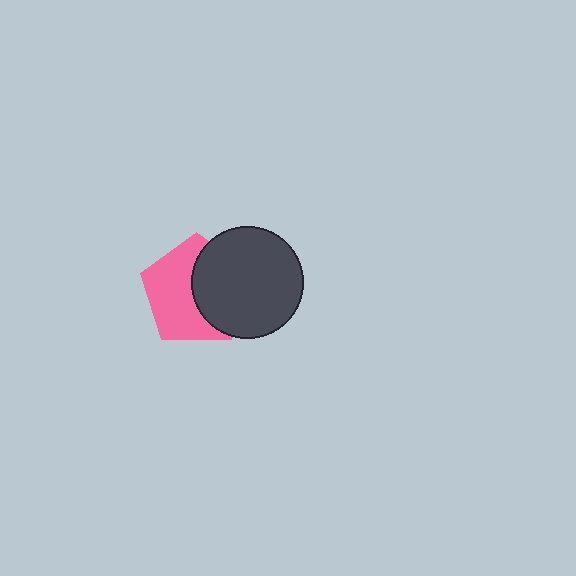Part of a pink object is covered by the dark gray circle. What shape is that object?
It is a pentagon.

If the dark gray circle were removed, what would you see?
You would see the complete pink pentagon.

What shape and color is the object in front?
The object in front is a dark gray circle.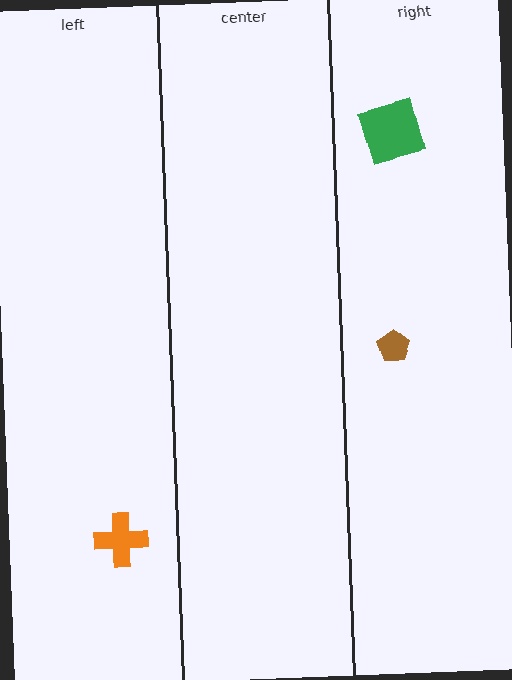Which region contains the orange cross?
The left region.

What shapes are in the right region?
The green square, the brown pentagon.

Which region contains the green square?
The right region.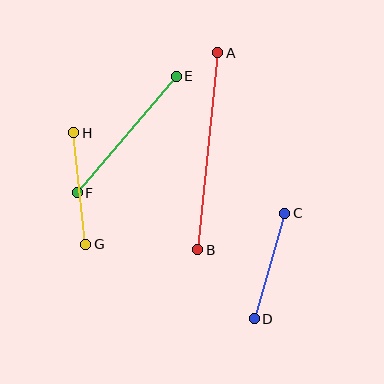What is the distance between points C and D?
The distance is approximately 110 pixels.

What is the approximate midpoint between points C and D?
The midpoint is at approximately (270, 266) pixels.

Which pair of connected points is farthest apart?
Points A and B are farthest apart.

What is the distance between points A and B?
The distance is approximately 198 pixels.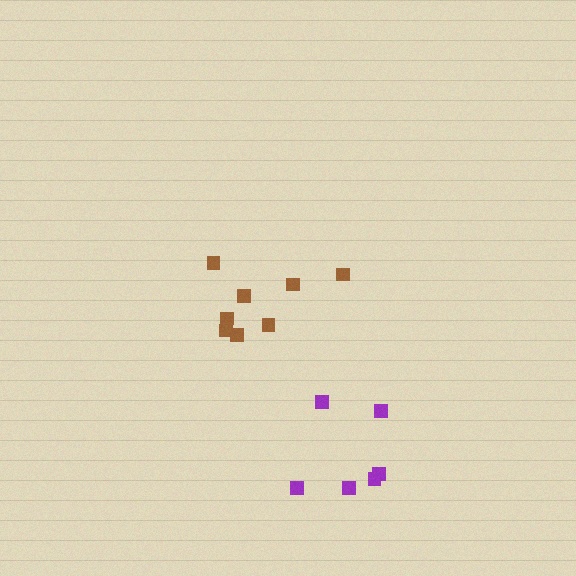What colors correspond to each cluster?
The clusters are colored: brown, purple.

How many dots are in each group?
Group 1: 8 dots, Group 2: 6 dots (14 total).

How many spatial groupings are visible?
There are 2 spatial groupings.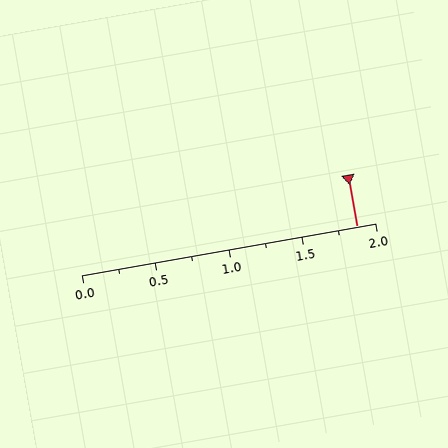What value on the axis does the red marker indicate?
The marker indicates approximately 1.88.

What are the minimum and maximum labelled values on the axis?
The axis runs from 0.0 to 2.0.